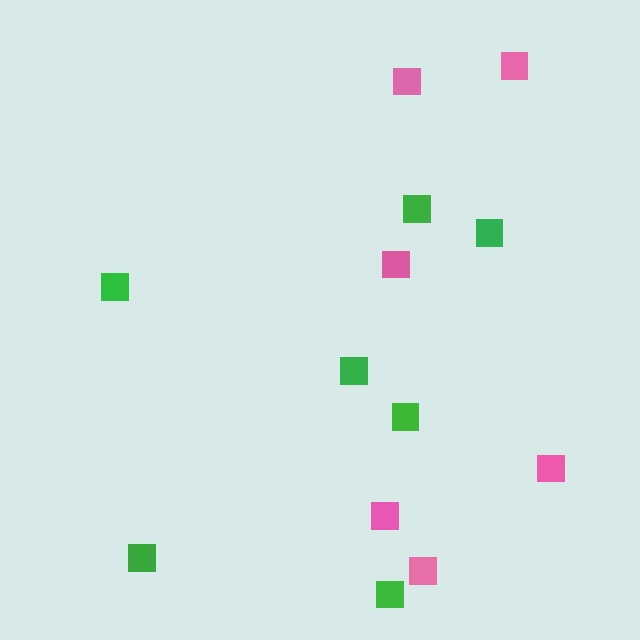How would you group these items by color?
There are 2 groups: one group of pink squares (6) and one group of green squares (7).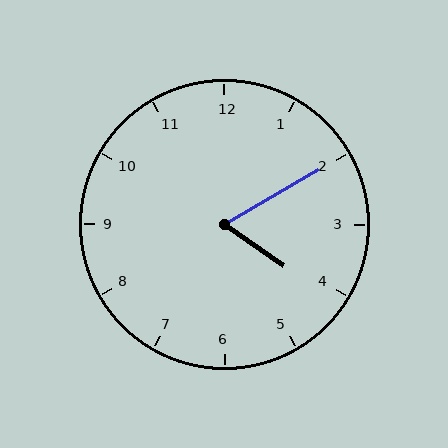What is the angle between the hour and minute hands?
Approximately 65 degrees.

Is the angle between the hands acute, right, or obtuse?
It is acute.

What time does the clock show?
4:10.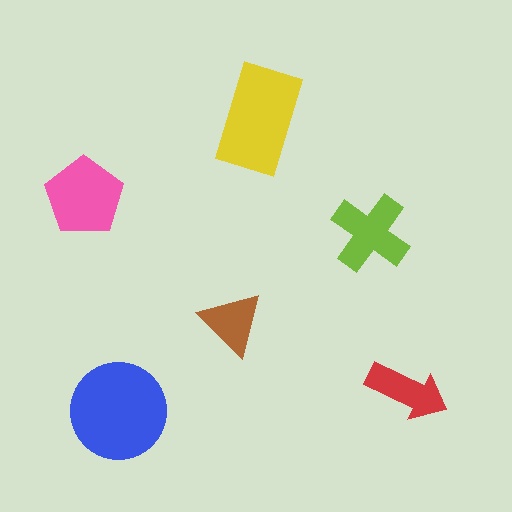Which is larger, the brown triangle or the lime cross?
The lime cross.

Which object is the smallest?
The brown triangle.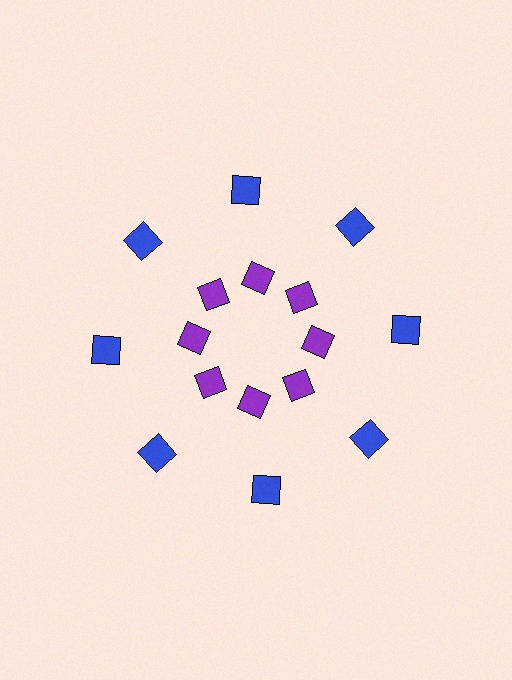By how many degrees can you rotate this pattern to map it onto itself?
The pattern maps onto itself every 45 degrees of rotation.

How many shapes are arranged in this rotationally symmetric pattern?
There are 16 shapes, arranged in 8 groups of 2.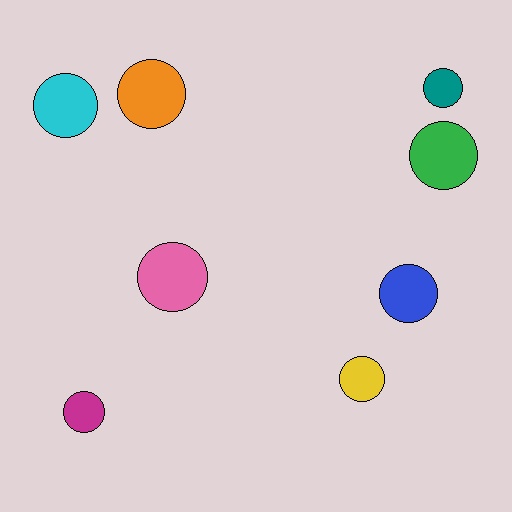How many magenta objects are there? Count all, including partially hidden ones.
There is 1 magenta object.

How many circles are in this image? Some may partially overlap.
There are 8 circles.